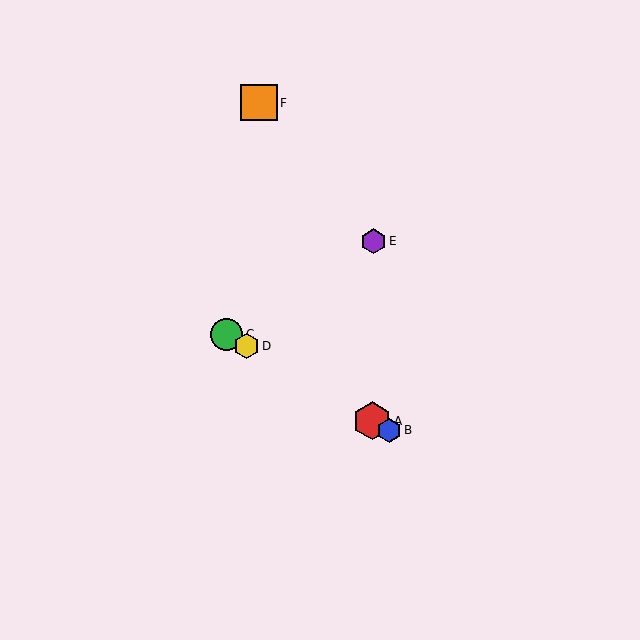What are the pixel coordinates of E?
Object E is at (373, 241).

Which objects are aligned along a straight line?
Objects A, B, C, D are aligned along a straight line.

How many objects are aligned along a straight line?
4 objects (A, B, C, D) are aligned along a straight line.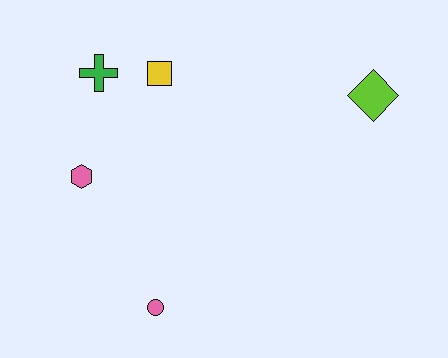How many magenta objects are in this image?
There are no magenta objects.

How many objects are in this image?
There are 5 objects.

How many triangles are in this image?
There are no triangles.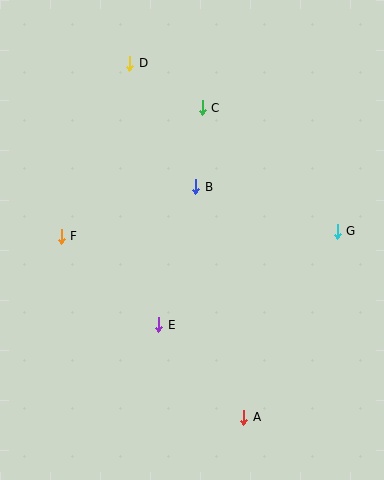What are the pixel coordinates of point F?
Point F is at (61, 236).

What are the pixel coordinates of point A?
Point A is at (244, 417).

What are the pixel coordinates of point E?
Point E is at (159, 325).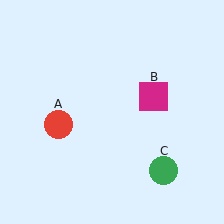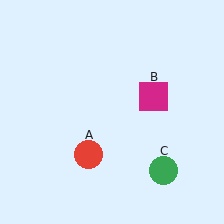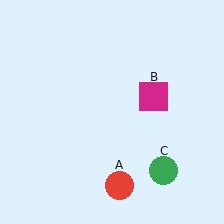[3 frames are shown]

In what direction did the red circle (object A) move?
The red circle (object A) moved down and to the right.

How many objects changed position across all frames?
1 object changed position: red circle (object A).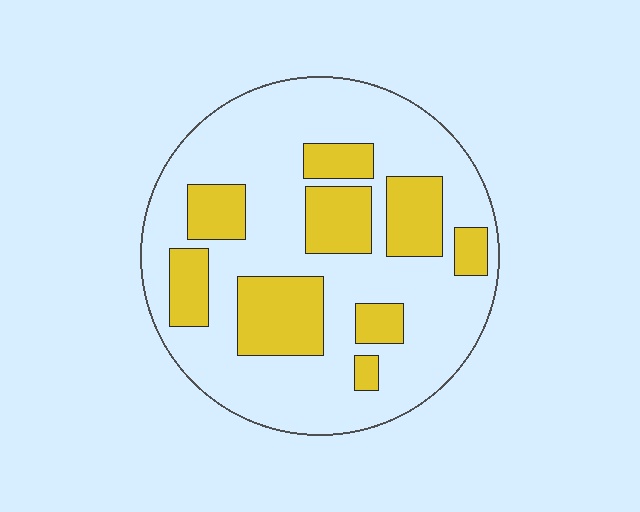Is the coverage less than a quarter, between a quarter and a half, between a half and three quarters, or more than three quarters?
Between a quarter and a half.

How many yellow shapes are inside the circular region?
9.